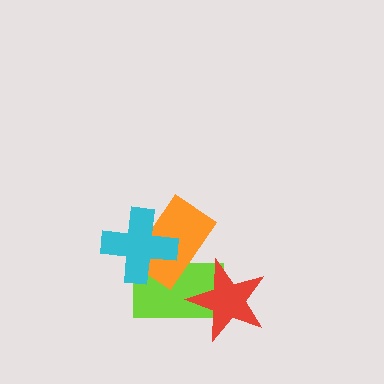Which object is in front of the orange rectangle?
The cyan cross is in front of the orange rectangle.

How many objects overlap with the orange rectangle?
2 objects overlap with the orange rectangle.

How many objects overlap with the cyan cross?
2 objects overlap with the cyan cross.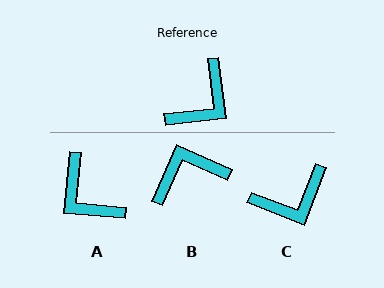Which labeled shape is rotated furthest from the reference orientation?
B, about 149 degrees away.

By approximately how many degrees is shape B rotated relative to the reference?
Approximately 149 degrees counter-clockwise.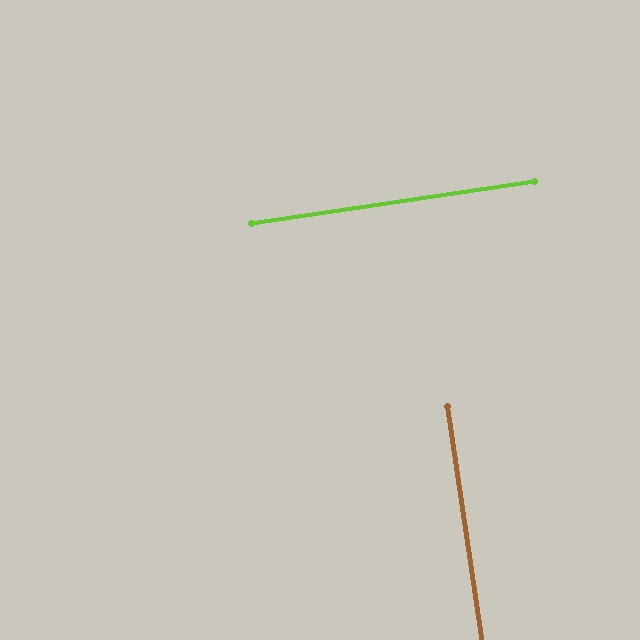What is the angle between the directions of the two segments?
Approximately 90 degrees.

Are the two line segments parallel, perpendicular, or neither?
Perpendicular — they meet at approximately 90°.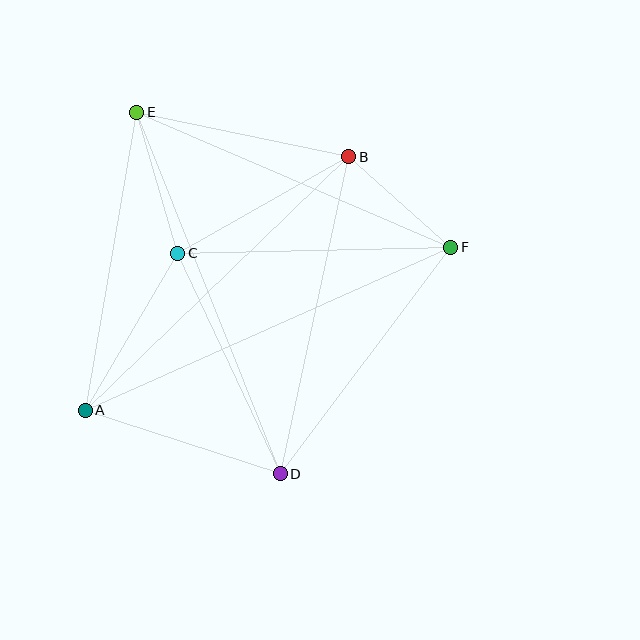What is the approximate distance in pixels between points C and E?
The distance between C and E is approximately 147 pixels.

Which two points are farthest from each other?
Points A and F are farthest from each other.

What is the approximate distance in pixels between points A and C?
The distance between A and C is approximately 182 pixels.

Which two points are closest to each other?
Points B and F are closest to each other.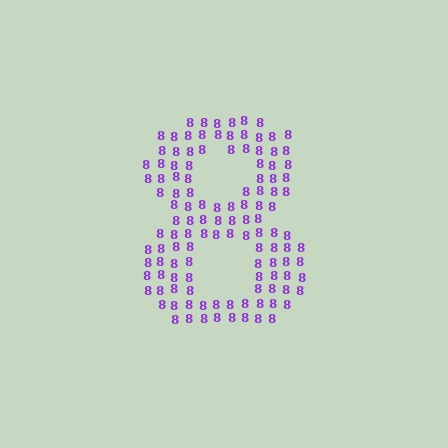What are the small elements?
The small elements are digit 8's.